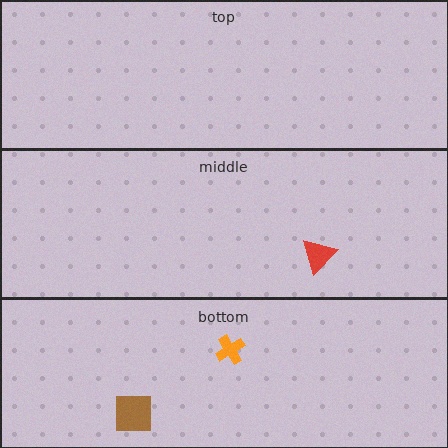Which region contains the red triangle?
The middle region.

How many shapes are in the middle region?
1.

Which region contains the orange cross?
The bottom region.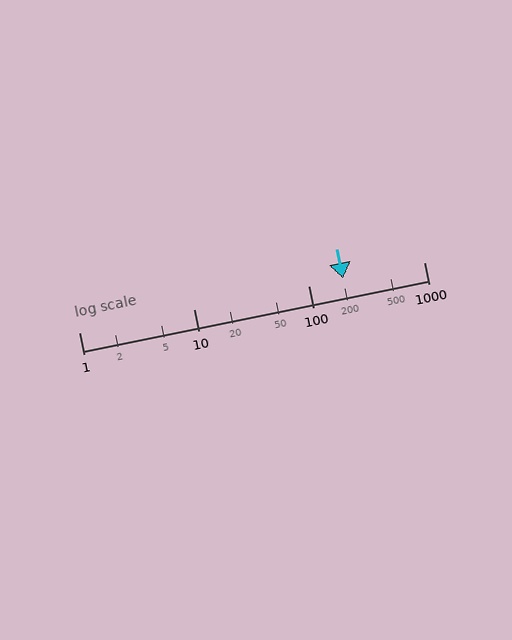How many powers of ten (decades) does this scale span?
The scale spans 3 decades, from 1 to 1000.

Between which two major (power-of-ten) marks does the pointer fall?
The pointer is between 100 and 1000.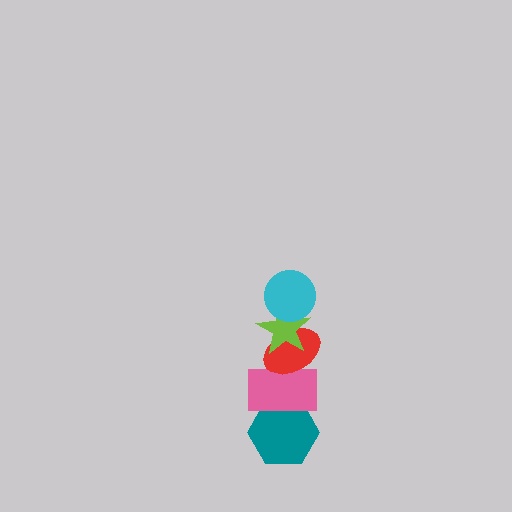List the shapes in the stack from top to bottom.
From top to bottom: the cyan circle, the lime star, the red ellipse, the pink rectangle, the teal hexagon.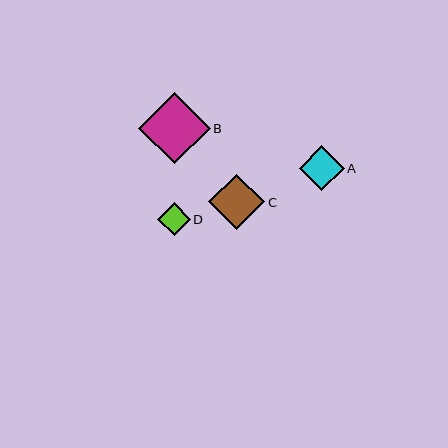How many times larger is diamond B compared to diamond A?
Diamond B is approximately 1.6 times the size of diamond A.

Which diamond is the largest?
Diamond B is the largest with a size of approximately 72 pixels.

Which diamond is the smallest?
Diamond D is the smallest with a size of approximately 32 pixels.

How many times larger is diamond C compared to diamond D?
Diamond C is approximately 1.7 times the size of diamond D.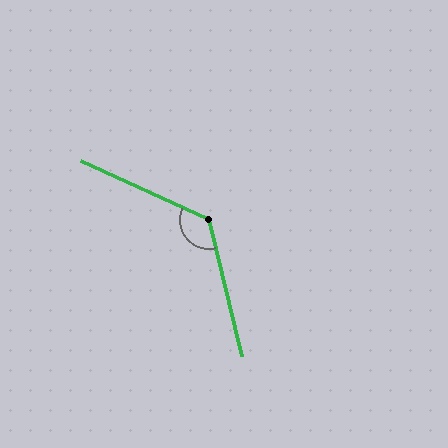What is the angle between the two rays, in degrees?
Approximately 128 degrees.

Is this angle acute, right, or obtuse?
It is obtuse.